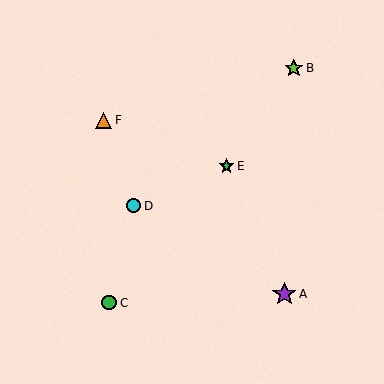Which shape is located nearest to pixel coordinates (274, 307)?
The purple star (labeled A) at (284, 294) is nearest to that location.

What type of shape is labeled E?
Shape E is a green star.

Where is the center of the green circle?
The center of the green circle is at (109, 303).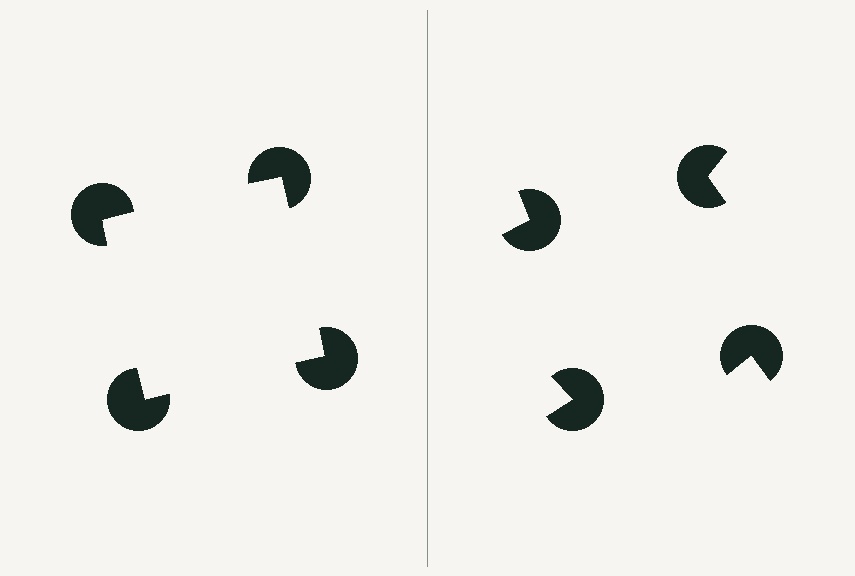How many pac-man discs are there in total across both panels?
8 — 4 on each side.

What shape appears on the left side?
An illusory square.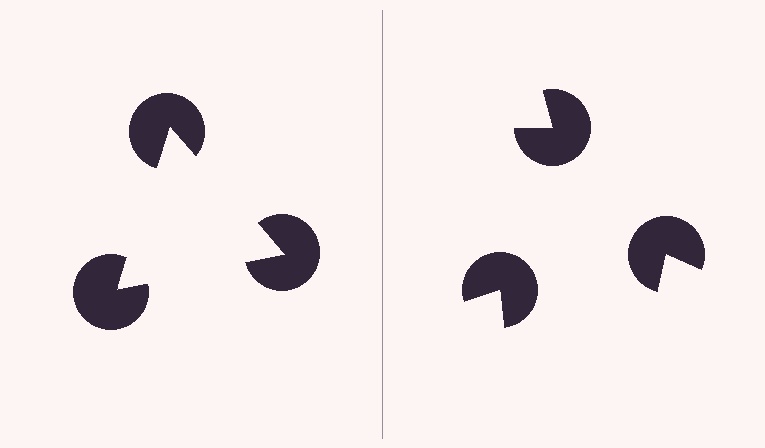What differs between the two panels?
The pac-man discs are positioned identically on both sides; only the wedge orientations differ. On the left they align to a triangle; on the right they are misaligned.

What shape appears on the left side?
An illusory triangle.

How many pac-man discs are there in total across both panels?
6 — 3 on each side.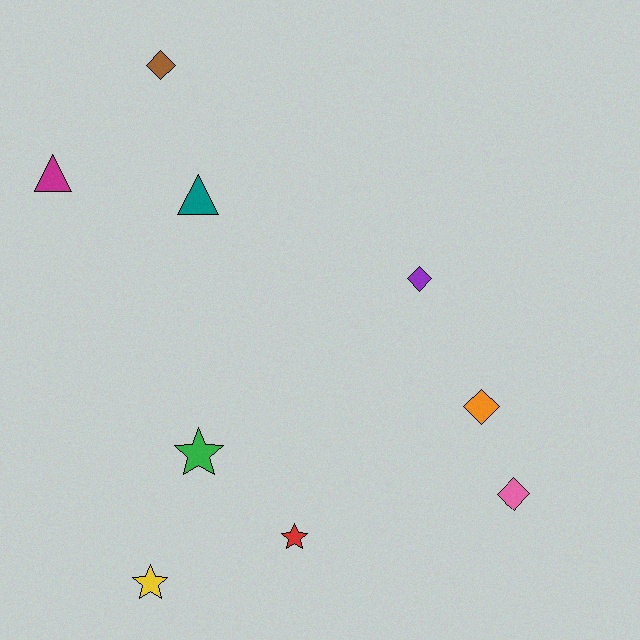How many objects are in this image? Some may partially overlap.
There are 9 objects.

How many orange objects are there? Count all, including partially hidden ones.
There is 1 orange object.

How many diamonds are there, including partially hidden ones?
There are 4 diamonds.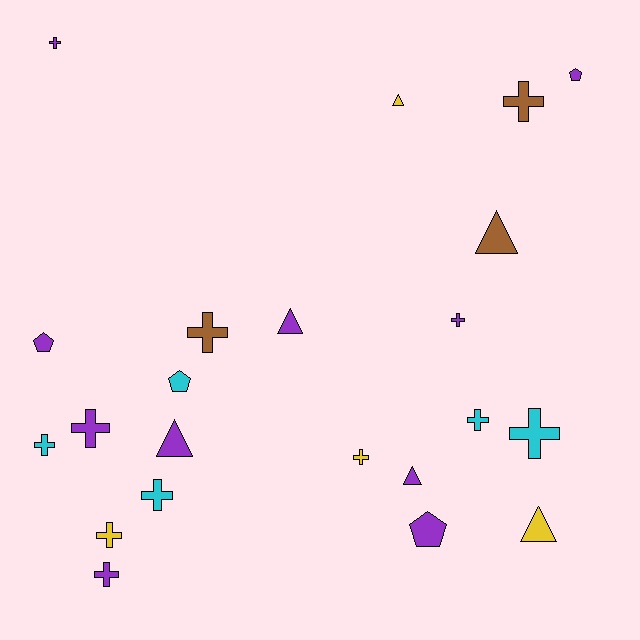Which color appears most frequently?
Purple, with 10 objects.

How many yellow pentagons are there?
There are no yellow pentagons.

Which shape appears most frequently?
Cross, with 12 objects.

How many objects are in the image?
There are 22 objects.